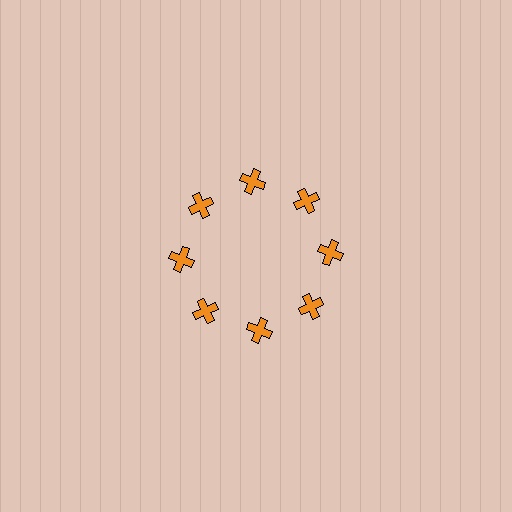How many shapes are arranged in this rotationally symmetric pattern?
There are 8 shapes, arranged in 8 groups of 1.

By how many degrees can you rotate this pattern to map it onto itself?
The pattern maps onto itself every 45 degrees of rotation.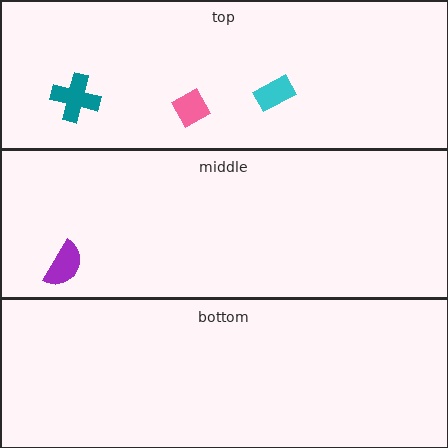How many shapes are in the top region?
3.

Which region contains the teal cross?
The top region.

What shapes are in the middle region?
The purple semicircle.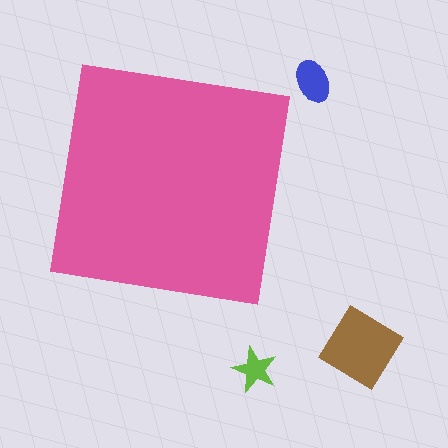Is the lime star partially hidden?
No, the lime star is fully visible.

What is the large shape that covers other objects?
A pink square.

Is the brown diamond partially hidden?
No, the brown diamond is fully visible.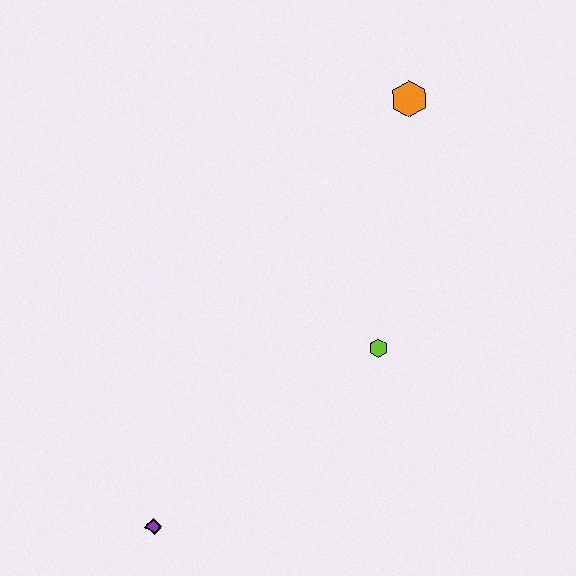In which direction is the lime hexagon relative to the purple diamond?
The lime hexagon is to the right of the purple diamond.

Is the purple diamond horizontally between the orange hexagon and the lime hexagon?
No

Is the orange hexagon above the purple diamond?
Yes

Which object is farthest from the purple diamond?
The orange hexagon is farthest from the purple diamond.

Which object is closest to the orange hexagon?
The lime hexagon is closest to the orange hexagon.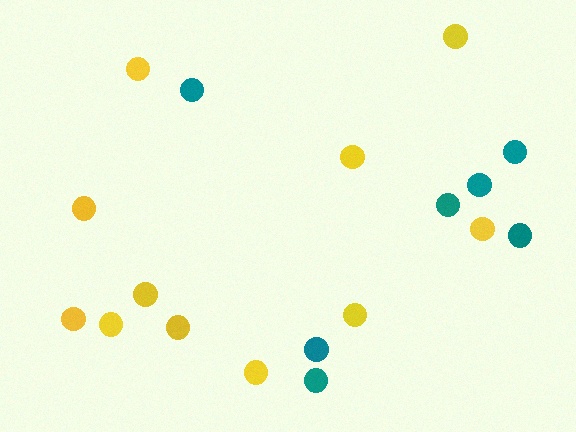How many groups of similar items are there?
There are 2 groups: one group of yellow circles (11) and one group of teal circles (7).